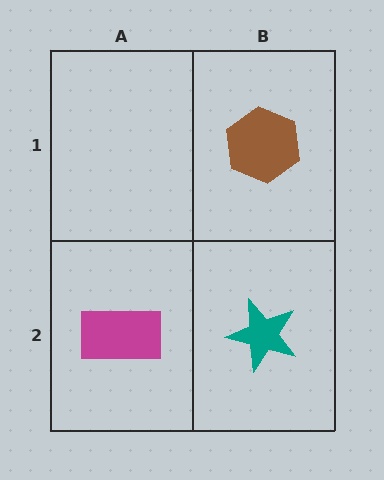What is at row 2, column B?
A teal star.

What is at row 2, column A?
A magenta rectangle.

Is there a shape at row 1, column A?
No, that cell is empty.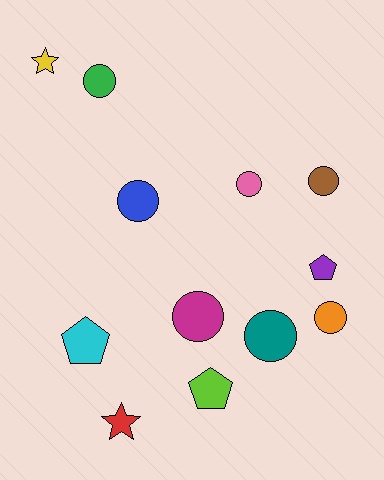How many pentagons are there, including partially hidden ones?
There are 3 pentagons.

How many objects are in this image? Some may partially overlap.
There are 12 objects.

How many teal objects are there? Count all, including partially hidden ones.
There is 1 teal object.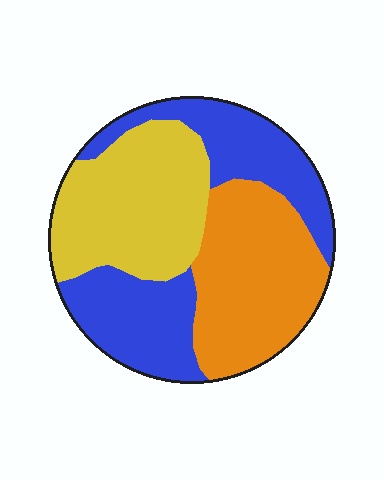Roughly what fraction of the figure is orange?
Orange takes up about one third (1/3) of the figure.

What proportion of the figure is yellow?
Yellow covers around 30% of the figure.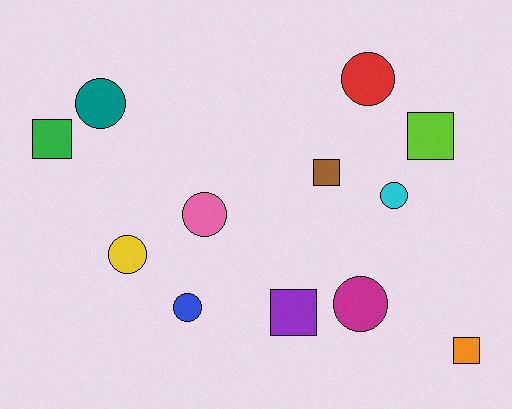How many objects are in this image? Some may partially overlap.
There are 12 objects.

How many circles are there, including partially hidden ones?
There are 7 circles.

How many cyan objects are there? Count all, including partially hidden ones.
There is 1 cyan object.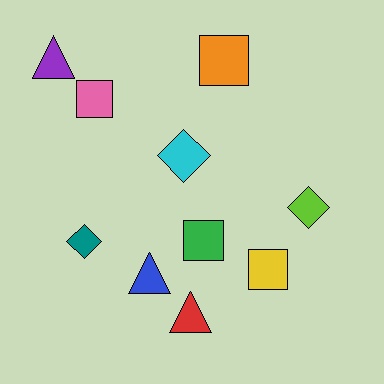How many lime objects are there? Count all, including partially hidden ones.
There is 1 lime object.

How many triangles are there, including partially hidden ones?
There are 3 triangles.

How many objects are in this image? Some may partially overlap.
There are 10 objects.